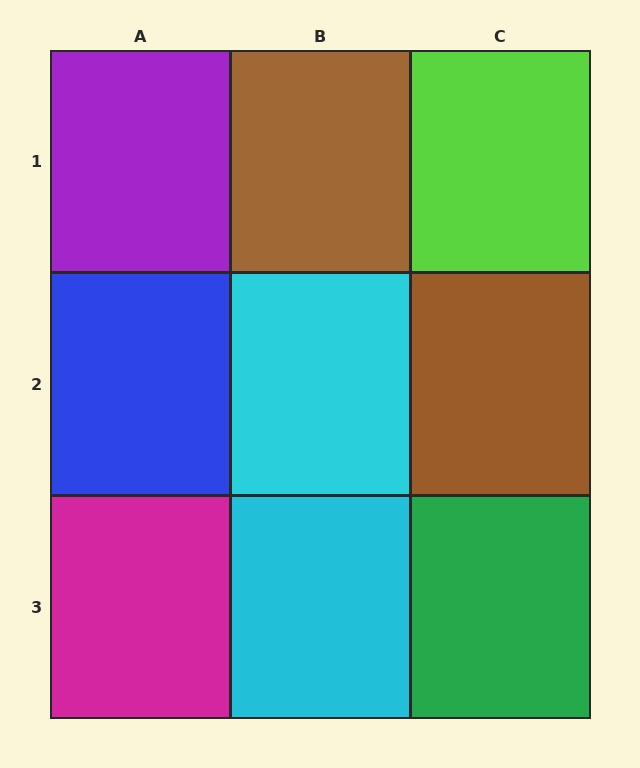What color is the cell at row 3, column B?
Cyan.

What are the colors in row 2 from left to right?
Blue, cyan, brown.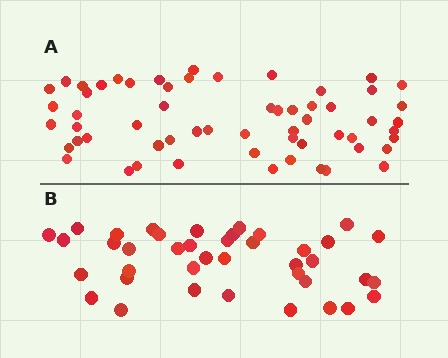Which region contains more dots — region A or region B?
Region A (the top region) has more dots.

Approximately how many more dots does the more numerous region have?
Region A has approximately 20 more dots than region B.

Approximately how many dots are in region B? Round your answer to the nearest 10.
About 40 dots.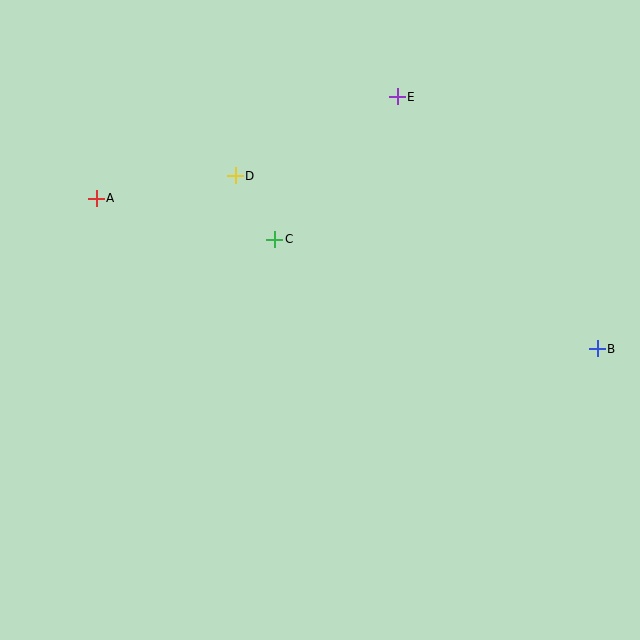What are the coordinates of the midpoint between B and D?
The midpoint between B and D is at (416, 262).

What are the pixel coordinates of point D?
Point D is at (235, 176).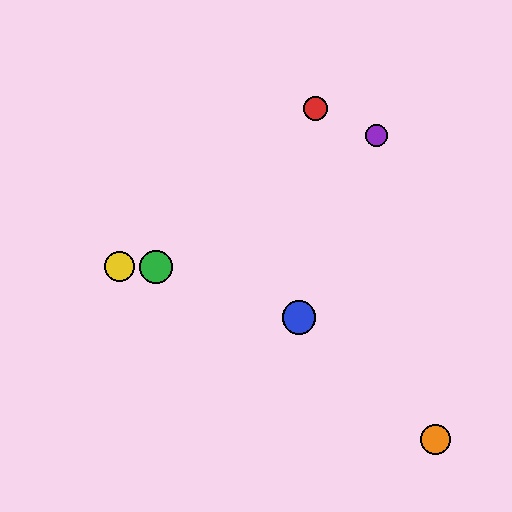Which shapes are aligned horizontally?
The green circle, the yellow circle are aligned horizontally.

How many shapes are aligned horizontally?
2 shapes (the green circle, the yellow circle) are aligned horizontally.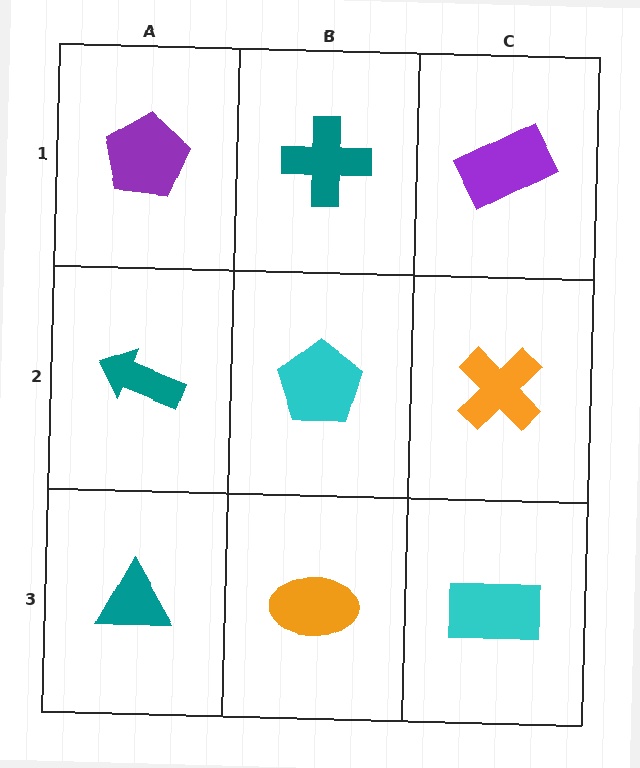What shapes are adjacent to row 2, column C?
A purple rectangle (row 1, column C), a cyan rectangle (row 3, column C), a cyan pentagon (row 2, column B).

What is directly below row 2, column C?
A cyan rectangle.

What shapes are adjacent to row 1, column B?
A cyan pentagon (row 2, column B), a purple pentagon (row 1, column A), a purple rectangle (row 1, column C).